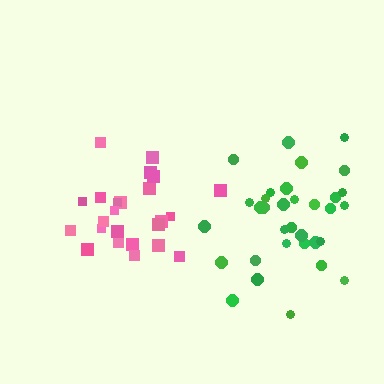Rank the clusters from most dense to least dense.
pink, green.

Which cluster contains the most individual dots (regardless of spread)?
Green (33).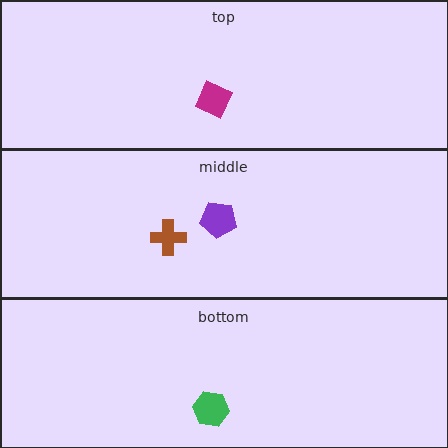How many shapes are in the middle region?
2.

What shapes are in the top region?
The magenta diamond.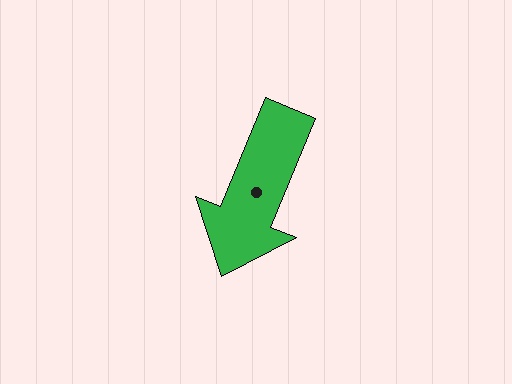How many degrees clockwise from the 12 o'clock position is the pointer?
Approximately 202 degrees.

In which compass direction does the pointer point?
South.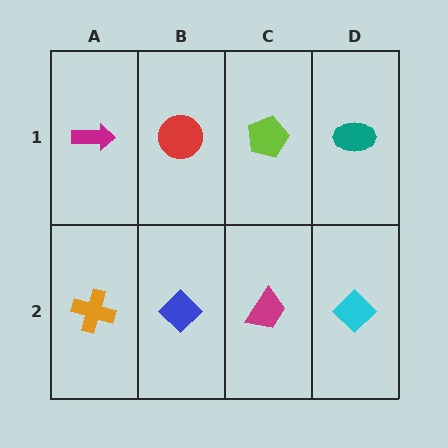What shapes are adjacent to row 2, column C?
A lime pentagon (row 1, column C), a blue diamond (row 2, column B), a cyan diamond (row 2, column D).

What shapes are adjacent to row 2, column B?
A red circle (row 1, column B), an orange cross (row 2, column A), a magenta trapezoid (row 2, column C).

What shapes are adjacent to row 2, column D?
A teal ellipse (row 1, column D), a magenta trapezoid (row 2, column C).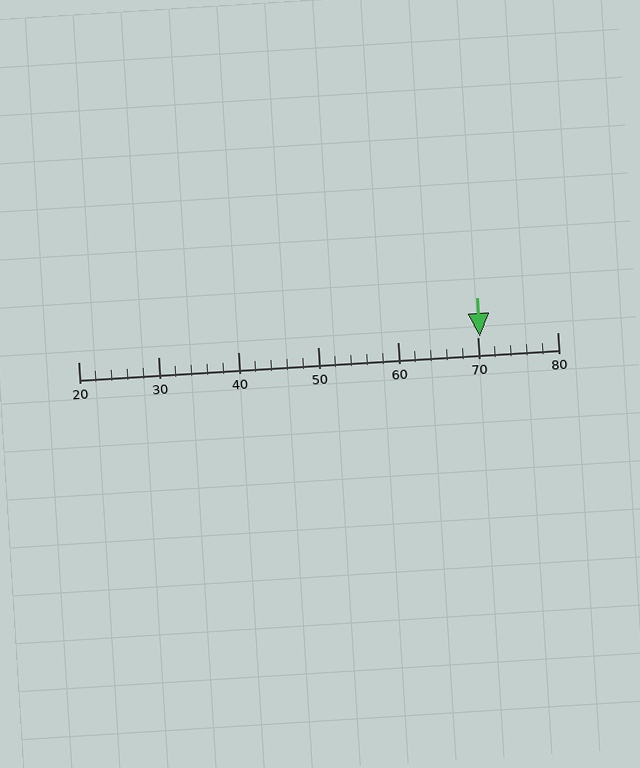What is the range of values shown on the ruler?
The ruler shows values from 20 to 80.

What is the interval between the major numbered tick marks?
The major tick marks are spaced 10 units apart.